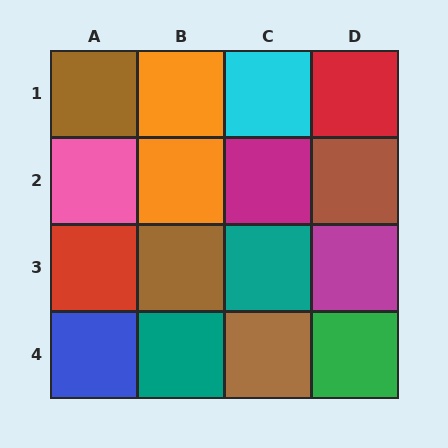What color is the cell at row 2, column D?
Brown.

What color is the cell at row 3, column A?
Red.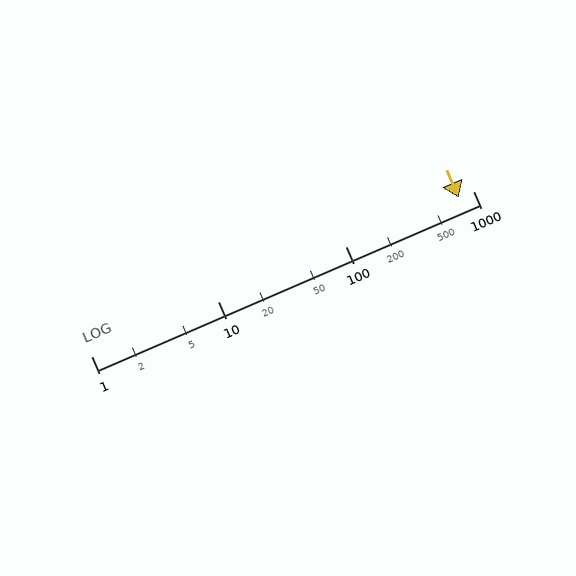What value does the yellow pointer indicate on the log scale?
The pointer indicates approximately 770.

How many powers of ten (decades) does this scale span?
The scale spans 3 decades, from 1 to 1000.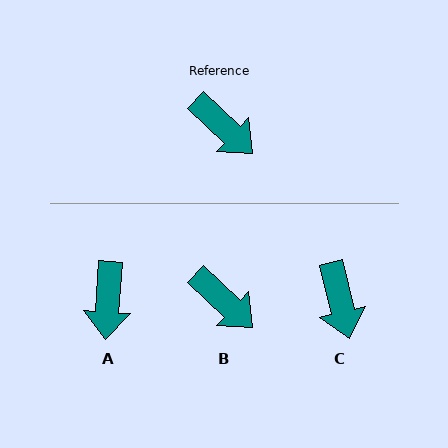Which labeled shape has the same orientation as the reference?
B.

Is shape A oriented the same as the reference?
No, it is off by about 50 degrees.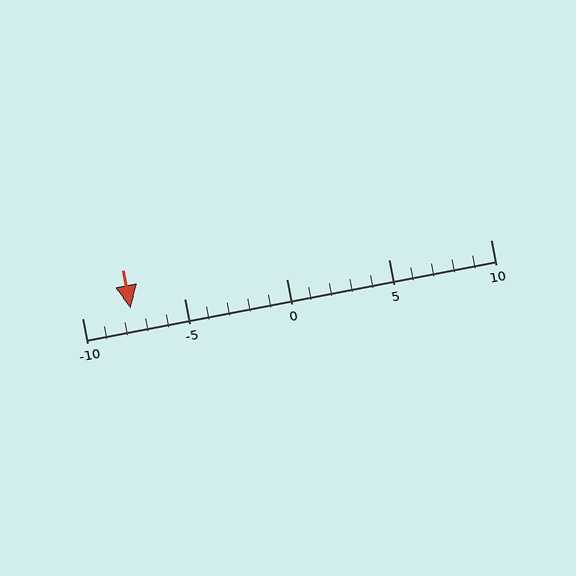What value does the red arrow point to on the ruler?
The red arrow points to approximately -8.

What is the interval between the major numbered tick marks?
The major tick marks are spaced 5 units apart.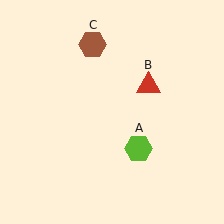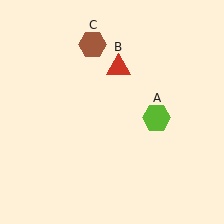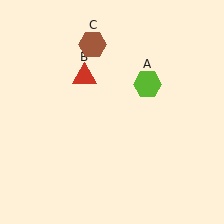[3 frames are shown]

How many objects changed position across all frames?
2 objects changed position: lime hexagon (object A), red triangle (object B).